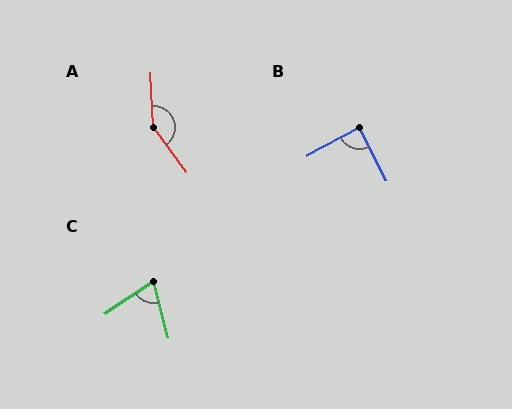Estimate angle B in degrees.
Approximately 89 degrees.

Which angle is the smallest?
C, at approximately 71 degrees.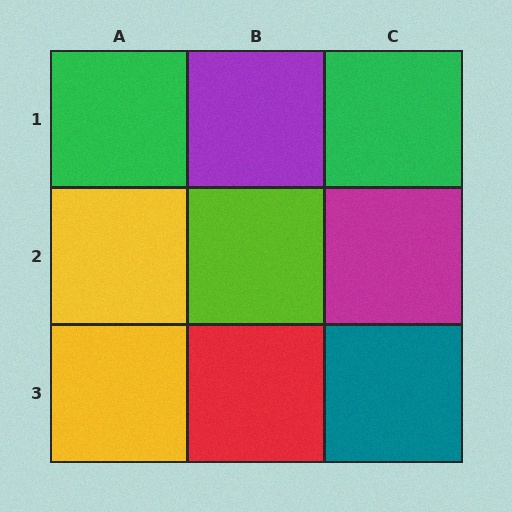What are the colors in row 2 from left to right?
Yellow, lime, magenta.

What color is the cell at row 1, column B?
Purple.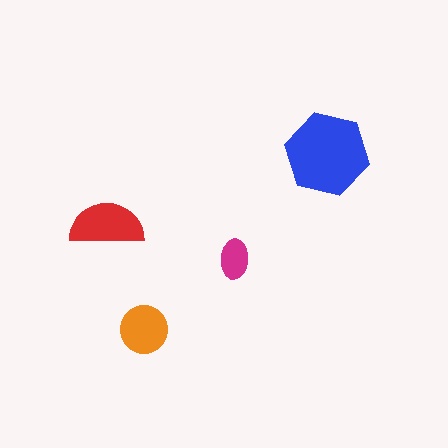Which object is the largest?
The blue hexagon.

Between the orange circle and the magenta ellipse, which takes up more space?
The orange circle.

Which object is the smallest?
The magenta ellipse.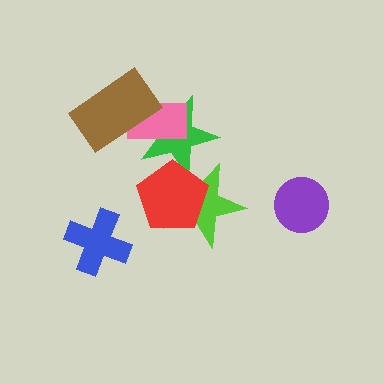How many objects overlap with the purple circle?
0 objects overlap with the purple circle.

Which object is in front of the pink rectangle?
The brown rectangle is in front of the pink rectangle.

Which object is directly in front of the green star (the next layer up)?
The pink rectangle is directly in front of the green star.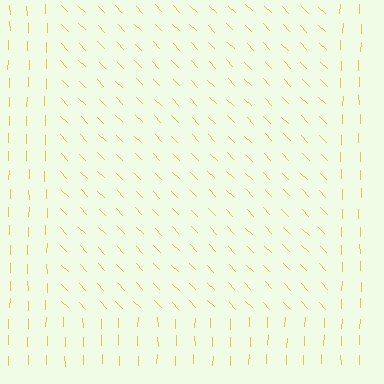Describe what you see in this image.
The image is filled with small yellow line segments. A rectangle region in the image has lines oriented differently from the surrounding lines, creating a visible texture boundary.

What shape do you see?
I see a rectangle.